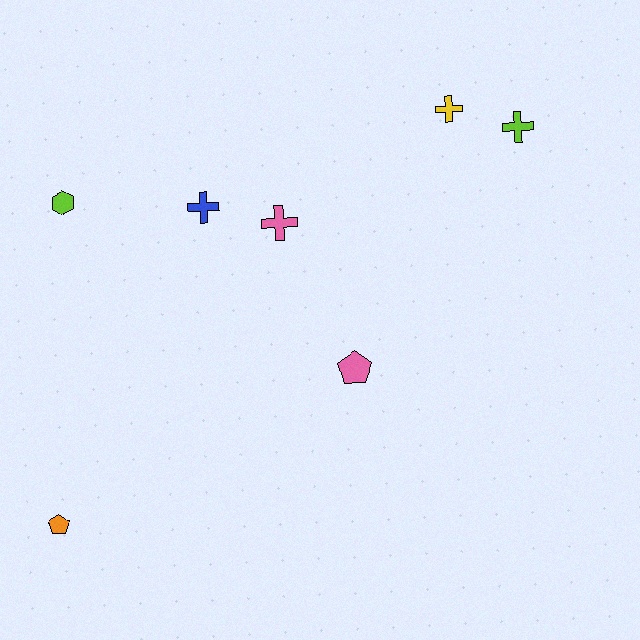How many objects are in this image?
There are 7 objects.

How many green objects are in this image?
There are no green objects.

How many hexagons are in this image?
There is 1 hexagon.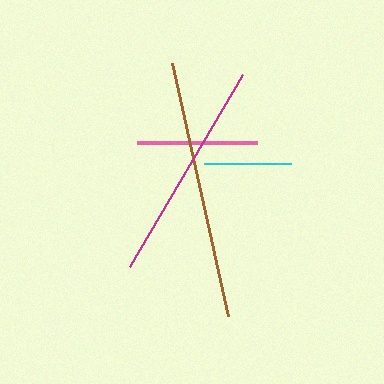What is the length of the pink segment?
The pink segment is approximately 121 pixels long.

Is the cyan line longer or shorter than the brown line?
The brown line is longer than the cyan line.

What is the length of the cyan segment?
The cyan segment is approximately 87 pixels long.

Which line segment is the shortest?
The cyan line is the shortest at approximately 87 pixels.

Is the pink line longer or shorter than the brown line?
The brown line is longer than the pink line.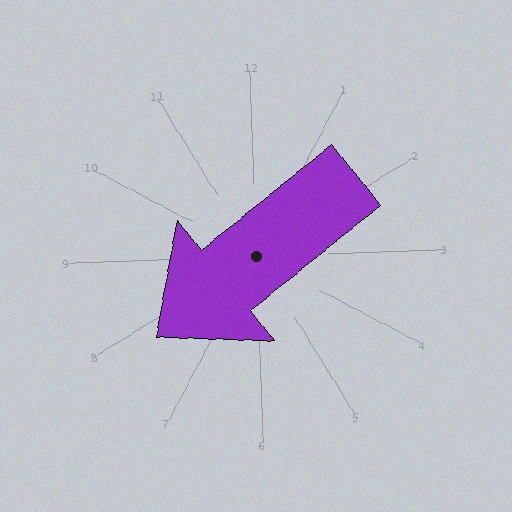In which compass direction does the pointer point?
Southwest.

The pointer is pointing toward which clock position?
Roughly 8 o'clock.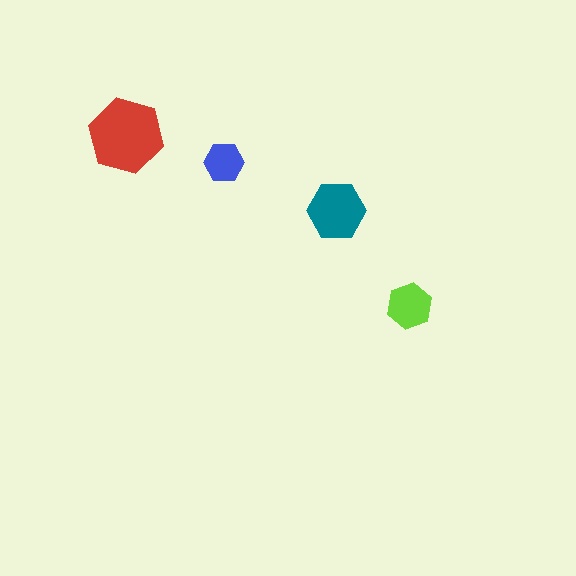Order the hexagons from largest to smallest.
the red one, the teal one, the lime one, the blue one.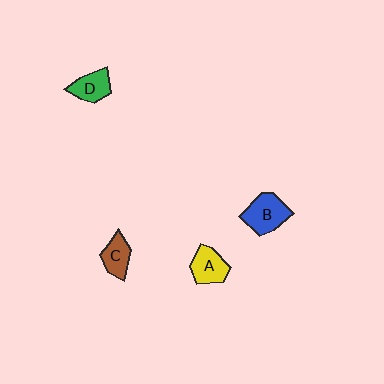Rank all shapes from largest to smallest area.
From largest to smallest: B (blue), A (yellow), D (green), C (brown).